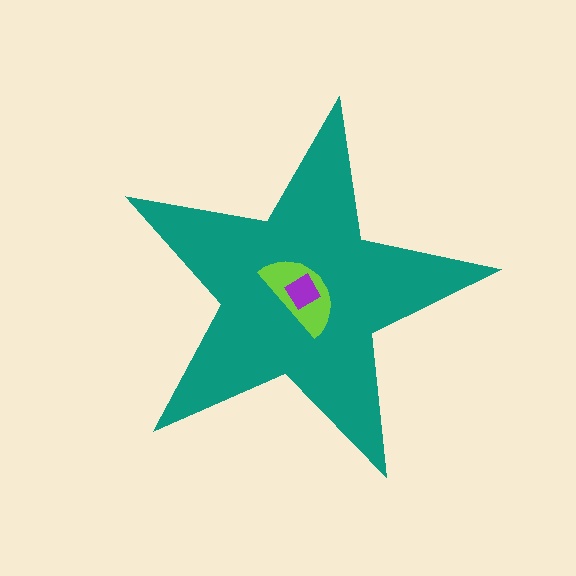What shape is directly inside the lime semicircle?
The purple diamond.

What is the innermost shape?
The purple diamond.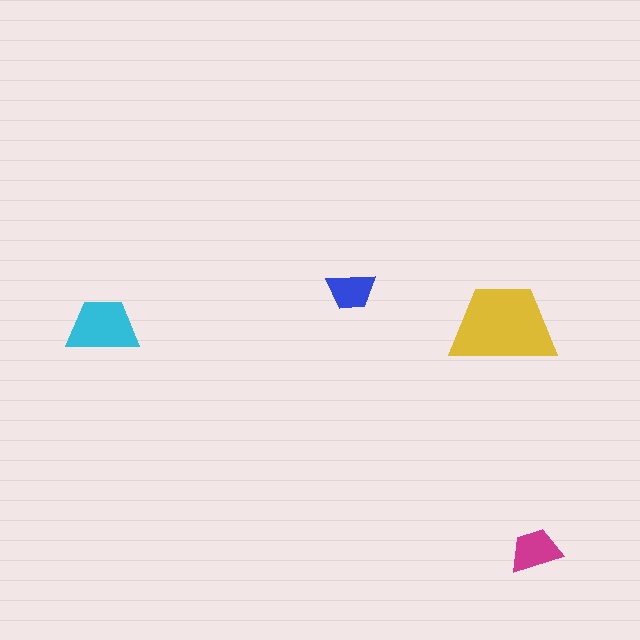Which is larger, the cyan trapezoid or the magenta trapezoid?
The cyan one.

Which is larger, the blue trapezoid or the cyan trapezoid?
The cyan one.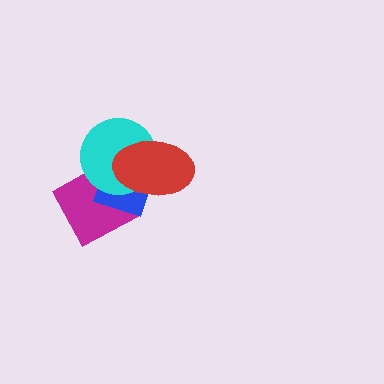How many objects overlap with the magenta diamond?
3 objects overlap with the magenta diamond.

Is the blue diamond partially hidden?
Yes, it is partially covered by another shape.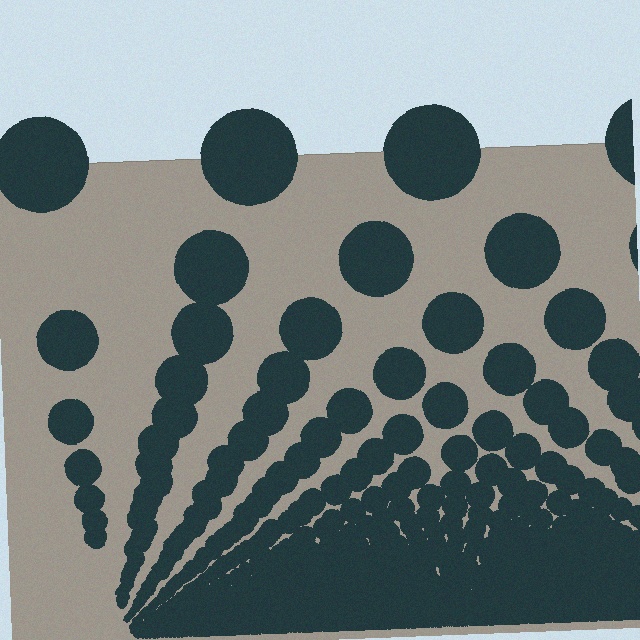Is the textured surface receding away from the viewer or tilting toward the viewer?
The surface appears to tilt toward the viewer. Texture elements get larger and sparser toward the top.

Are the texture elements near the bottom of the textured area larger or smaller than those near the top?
Smaller. The gradient is inverted — elements near the bottom are smaller and denser.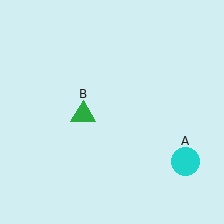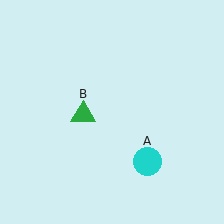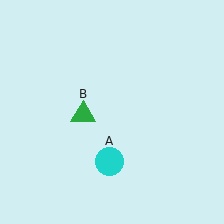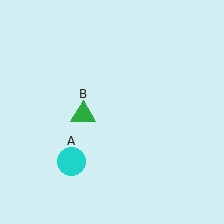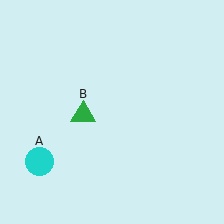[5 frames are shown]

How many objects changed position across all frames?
1 object changed position: cyan circle (object A).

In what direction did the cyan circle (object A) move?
The cyan circle (object A) moved left.